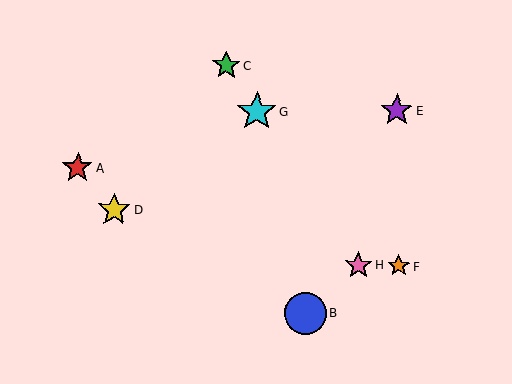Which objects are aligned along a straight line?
Objects C, G, H are aligned along a straight line.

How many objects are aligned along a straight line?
3 objects (C, G, H) are aligned along a straight line.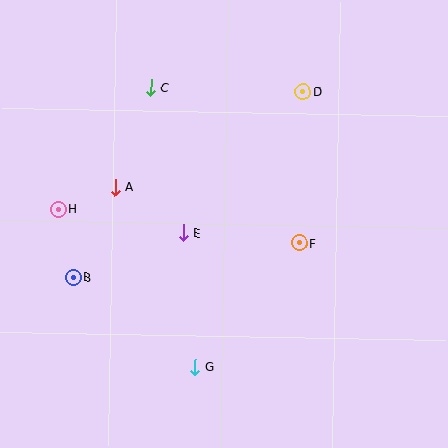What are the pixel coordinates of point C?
Point C is at (151, 87).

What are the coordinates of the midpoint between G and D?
The midpoint between G and D is at (249, 229).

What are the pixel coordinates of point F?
Point F is at (299, 243).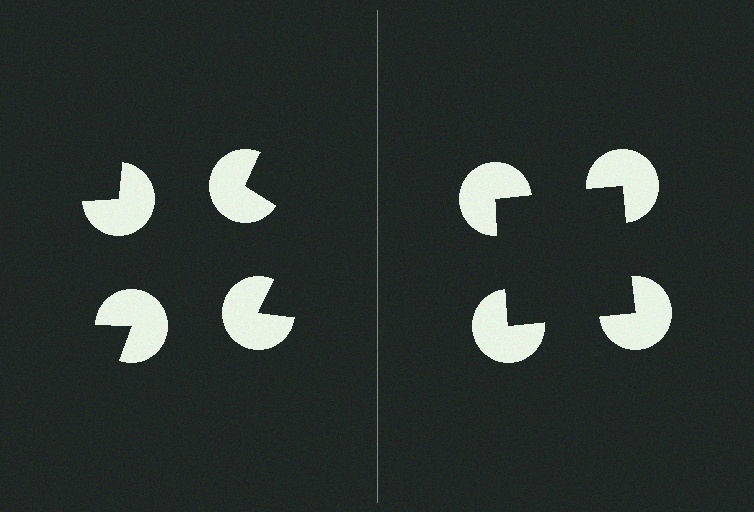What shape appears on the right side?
An illusory square.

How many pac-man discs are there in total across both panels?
8 — 4 on each side.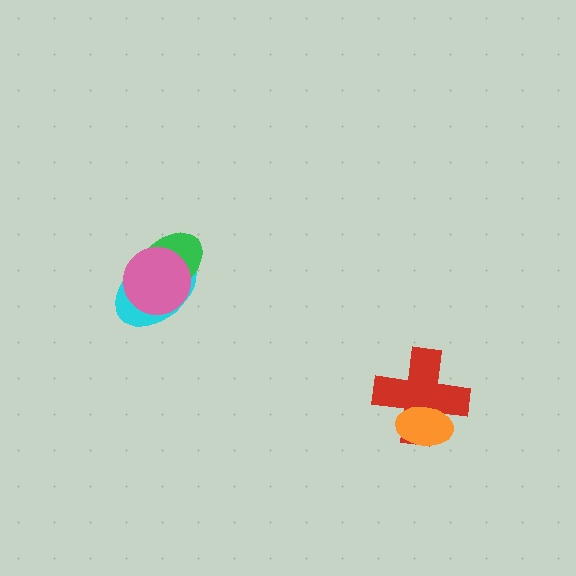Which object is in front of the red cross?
The orange ellipse is in front of the red cross.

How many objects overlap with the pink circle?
2 objects overlap with the pink circle.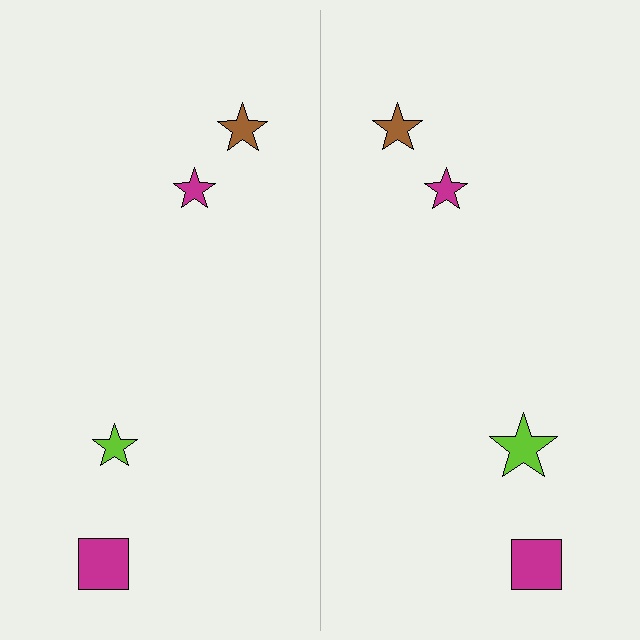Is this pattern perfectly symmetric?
No, the pattern is not perfectly symmetric. The lime star on the right side has a different size than its mirror counterpart.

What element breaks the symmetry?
The lime star on the right side has a different size than its mirror counterpart.